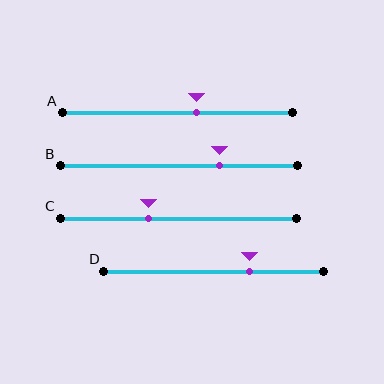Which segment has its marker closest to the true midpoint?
Segment A has its marker closest to the true midpoint.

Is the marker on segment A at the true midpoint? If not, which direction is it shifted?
No, the marker on segment A is shifted to the right by about 8% of the segment length.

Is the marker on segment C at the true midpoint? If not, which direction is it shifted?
No, the marker on segment C is shifted to the left by about 13% of the segment length.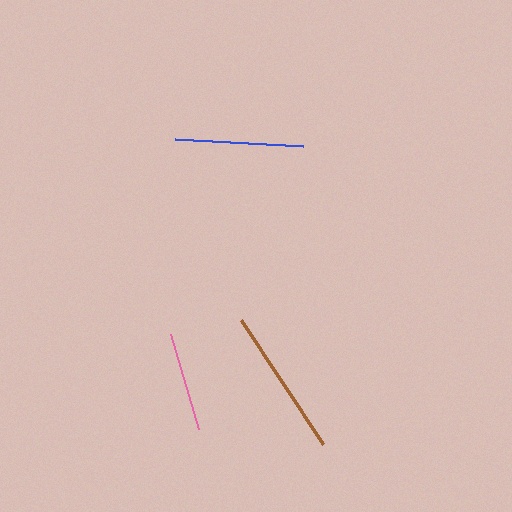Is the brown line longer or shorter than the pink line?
The brown line is longer than the pink line.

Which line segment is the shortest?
The pink line is the shortest at approximately 99 pixels.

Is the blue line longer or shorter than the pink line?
The blue line is longer than the pink line.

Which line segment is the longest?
The brown line is the longest at approximately 148 pixels.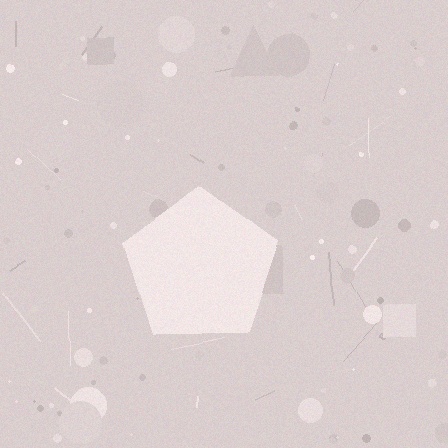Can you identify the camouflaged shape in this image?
The camouflaged shape is a pentagon.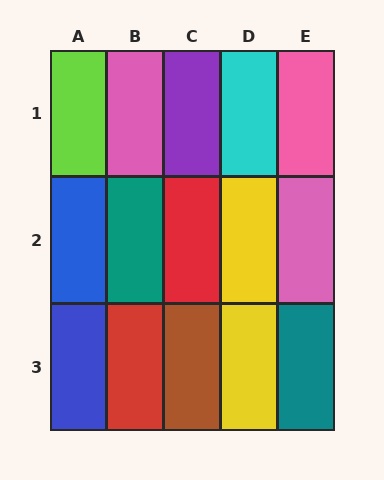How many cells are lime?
1 cell is lime.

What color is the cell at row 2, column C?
Red.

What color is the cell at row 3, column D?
Yellow.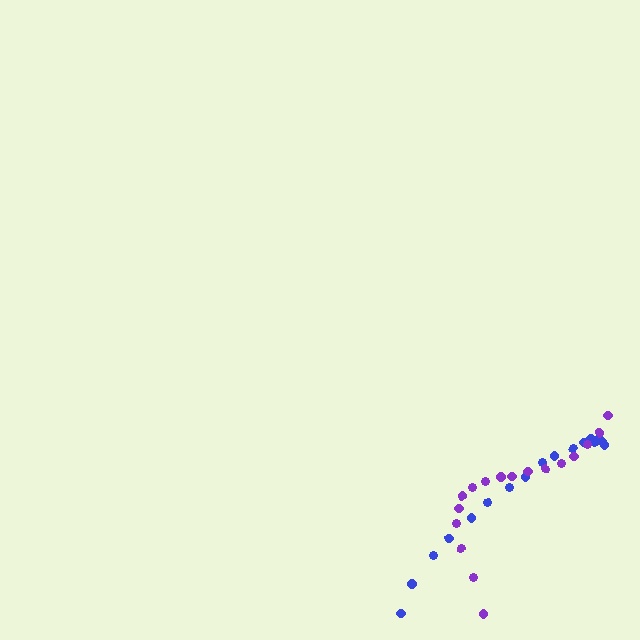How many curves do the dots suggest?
There are 2 distinct paths.